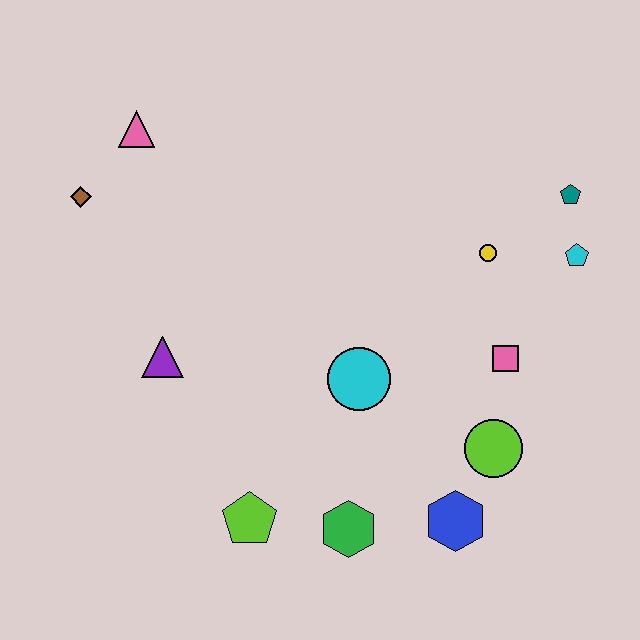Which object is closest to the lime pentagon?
The green hexagon is closest to the lime pentagon.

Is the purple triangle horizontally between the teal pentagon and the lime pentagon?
No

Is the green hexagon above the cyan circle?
No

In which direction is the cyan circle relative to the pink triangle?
The cyan circle is below the pink triangle.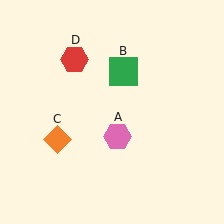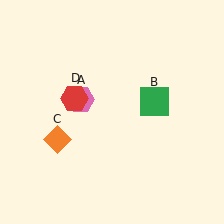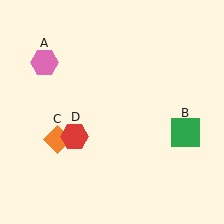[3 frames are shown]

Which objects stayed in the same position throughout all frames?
Orange diamond (object C) remained stationary.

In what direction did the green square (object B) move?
The green square (object B) moved down and to the right.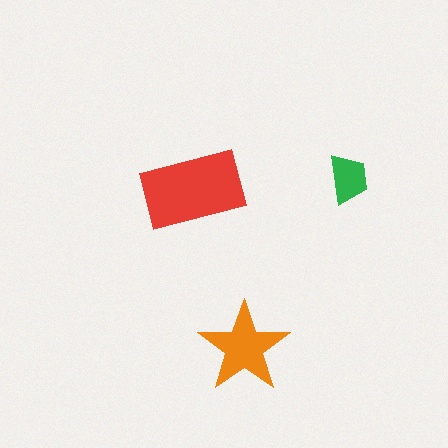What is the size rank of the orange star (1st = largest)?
2nd.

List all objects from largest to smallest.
The red rectangle, the orange star, the green trapezoid.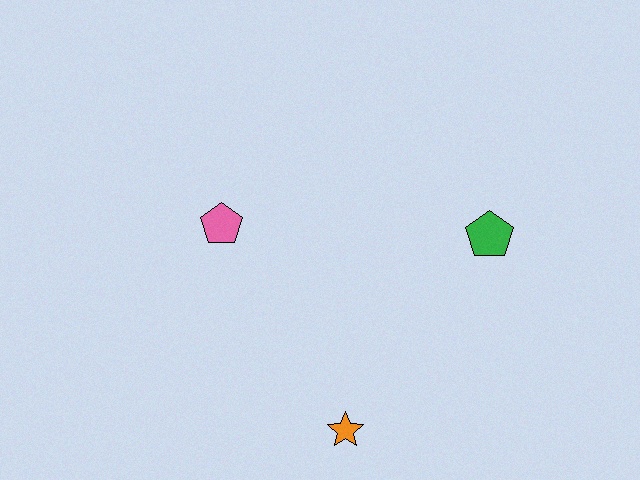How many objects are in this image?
There are 3 objects.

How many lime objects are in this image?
There are no lime objects.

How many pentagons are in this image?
There are 2 pentagons.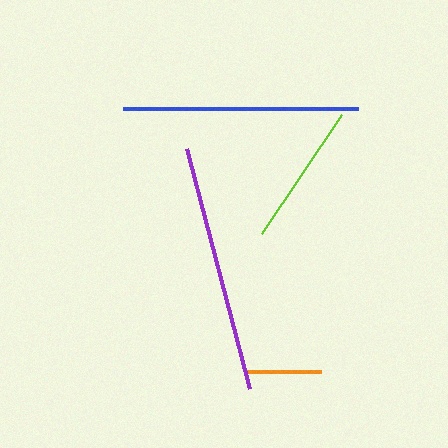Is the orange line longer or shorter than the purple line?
The purple line is longer than the orange line.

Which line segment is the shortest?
The orange line is the shortest at approximately 75 pixels.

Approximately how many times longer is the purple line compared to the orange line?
The purple line is approximately 3.3 times the length of the orange line.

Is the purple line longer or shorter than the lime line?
The purple line is longer than the lime line.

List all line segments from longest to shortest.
From longest to shortest: purple, blue, lime, orange.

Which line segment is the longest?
The purple line is the longest at approximately 248 pixels.